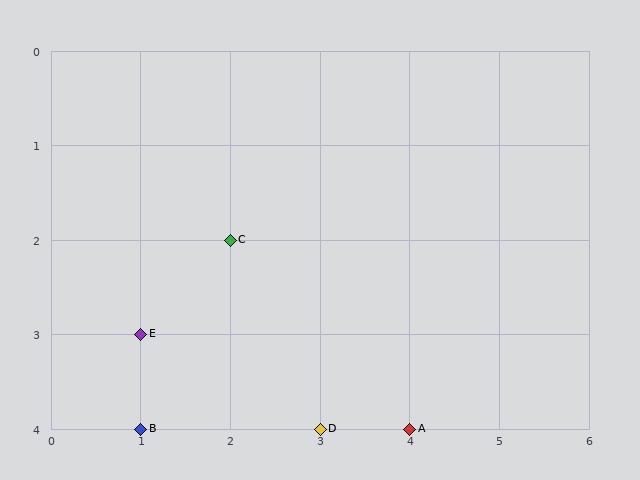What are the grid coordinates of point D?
Point D is at grid coordinates (3, 4).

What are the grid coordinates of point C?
Point C is at grid coordinates (2, 2).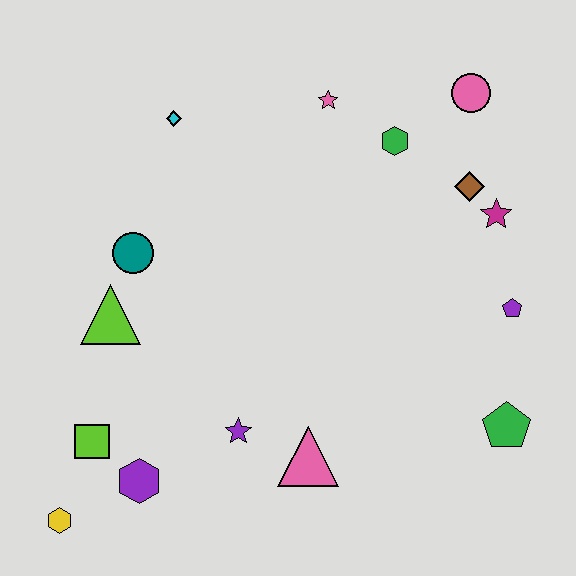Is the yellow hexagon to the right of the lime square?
No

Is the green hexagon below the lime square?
No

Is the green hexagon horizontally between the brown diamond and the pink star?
Yes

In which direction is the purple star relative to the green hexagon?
The purple star is below the green hexagon.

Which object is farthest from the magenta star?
The yellow hexagon is farthest from the magenta star.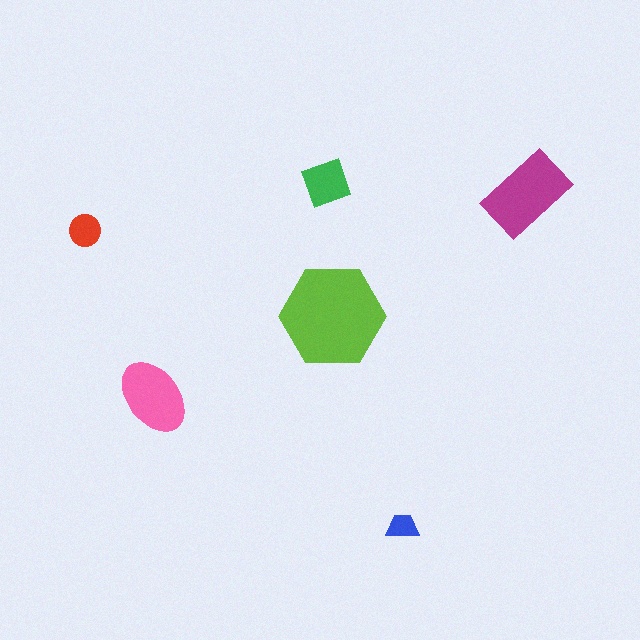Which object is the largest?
The lime hexagon.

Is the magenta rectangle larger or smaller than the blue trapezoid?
Larger.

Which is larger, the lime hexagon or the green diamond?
The lime hexagon.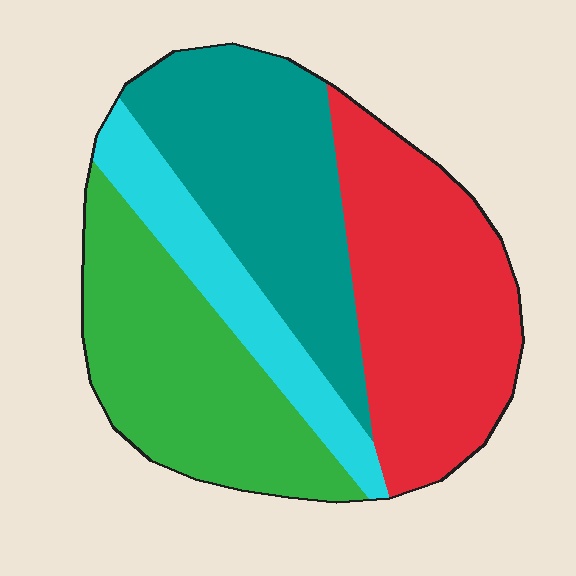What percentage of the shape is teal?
Teal covers around 30% of the shape.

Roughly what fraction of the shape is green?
Green covers 27% of the shape.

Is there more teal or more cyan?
Teal.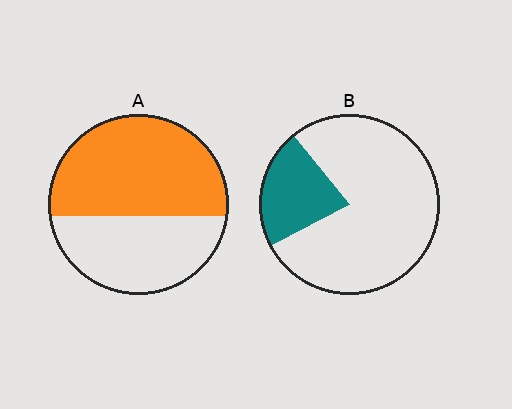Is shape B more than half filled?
No.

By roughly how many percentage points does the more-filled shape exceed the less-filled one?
By roughly 35 percentage points (A over B).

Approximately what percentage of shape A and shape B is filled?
A is approximately 60% and B is approximately 20%.